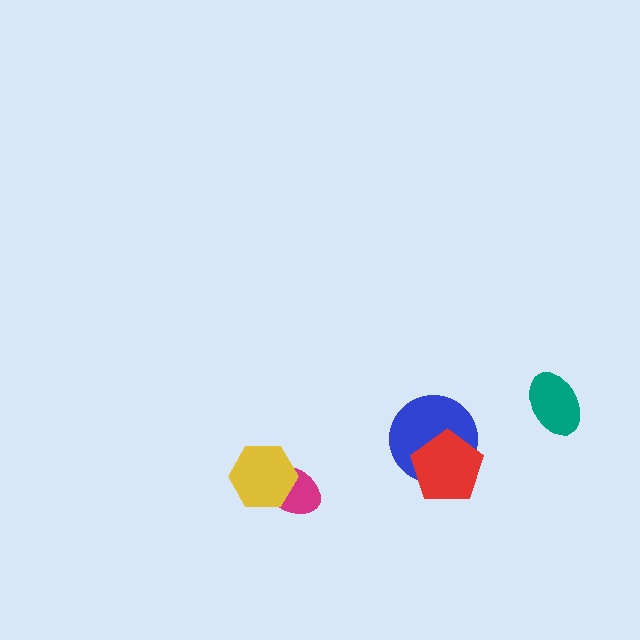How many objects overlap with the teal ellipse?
0 objects overlap with the teal ellipse.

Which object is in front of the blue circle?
The red pentagon is in front of the blue circle.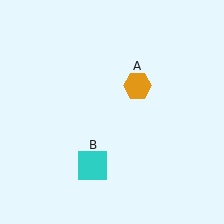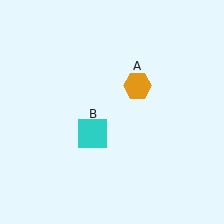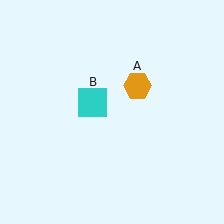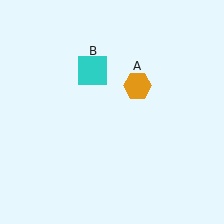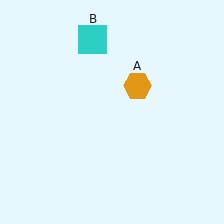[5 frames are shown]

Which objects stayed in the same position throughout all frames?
Orange hexagon (object A) remained stationary.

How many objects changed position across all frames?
1 object changed position: cyan square (object B).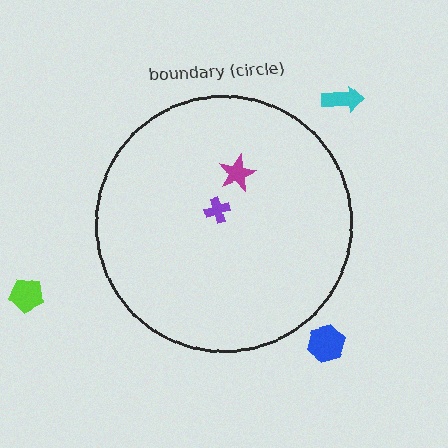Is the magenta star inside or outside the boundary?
Inside.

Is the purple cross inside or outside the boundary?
Inside.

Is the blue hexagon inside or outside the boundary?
Outside.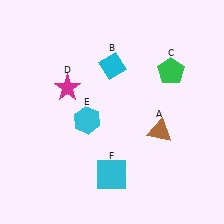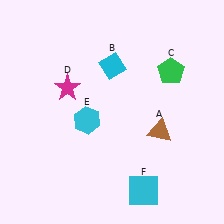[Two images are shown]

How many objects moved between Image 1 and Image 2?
1 object moved between the two images.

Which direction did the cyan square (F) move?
The cyan square (F) moved right.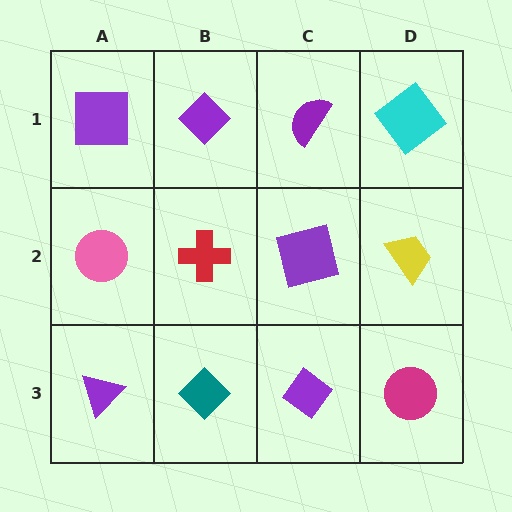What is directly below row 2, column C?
A purple diamond.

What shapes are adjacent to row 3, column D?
A yellow trapezoid (row 2, column D), a purple diamond (row 3, column C).